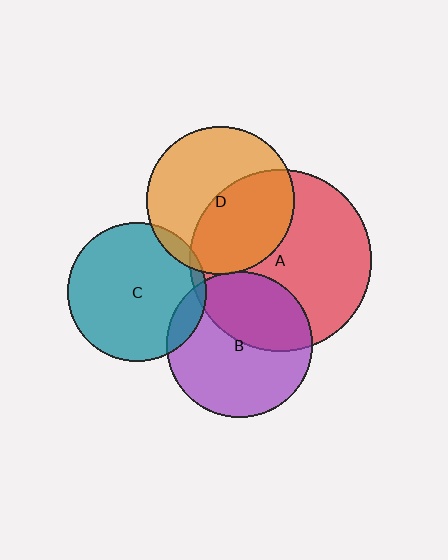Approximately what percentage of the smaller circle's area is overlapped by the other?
Approximately 5%.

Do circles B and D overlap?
Yes.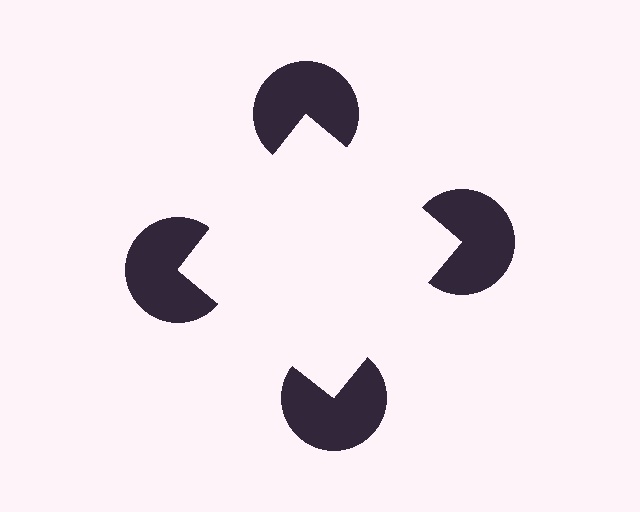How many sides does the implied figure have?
4 sides.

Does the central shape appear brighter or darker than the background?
It typically appears slightly brighter than the background, even though no actual brightness change is drawn.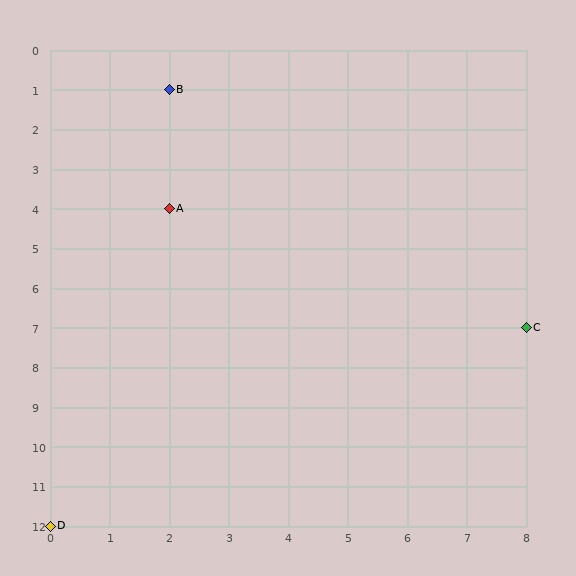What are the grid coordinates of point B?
Point B is at grid coordinates (2, 1).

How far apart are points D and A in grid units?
Points D and A are 2 columns and 8 rows apart (about 8.2 grid units diagonally).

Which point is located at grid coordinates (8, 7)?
Point C is at (8, 7).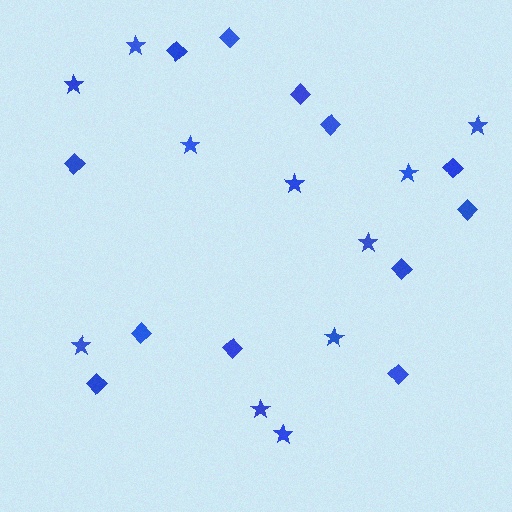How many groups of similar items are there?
There are 2 groups: one group of stars (11) and one group of diamonds (12).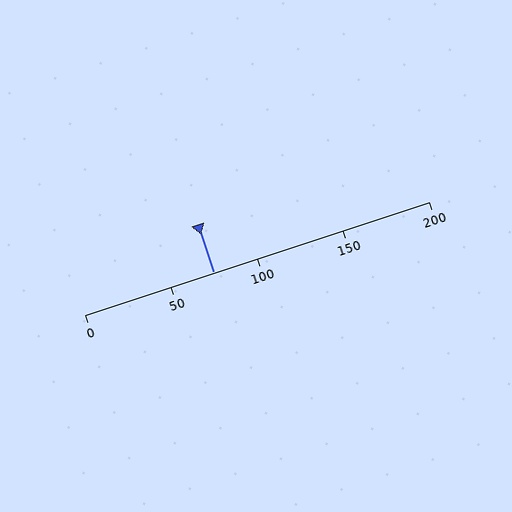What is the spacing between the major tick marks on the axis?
The major ticks are spaced 50 apart.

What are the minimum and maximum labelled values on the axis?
The axis runs from 0 to 200.